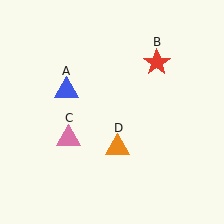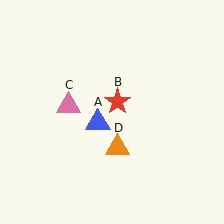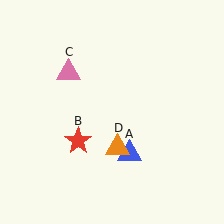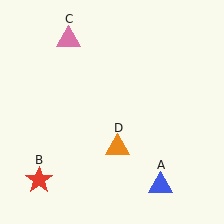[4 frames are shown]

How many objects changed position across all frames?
3 objects changed position: blue triangle (object A), red star (object B), pink triangle (object C).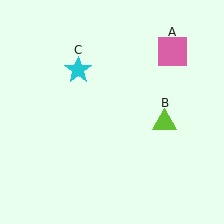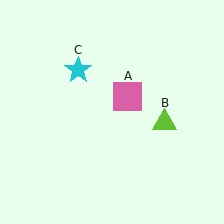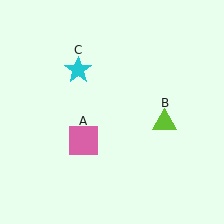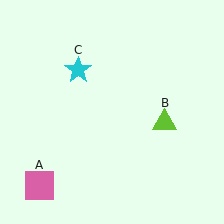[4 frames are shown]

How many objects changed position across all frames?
1 object changed position: pink square (object A).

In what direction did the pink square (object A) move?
The pink square (object A) moved down and to the left.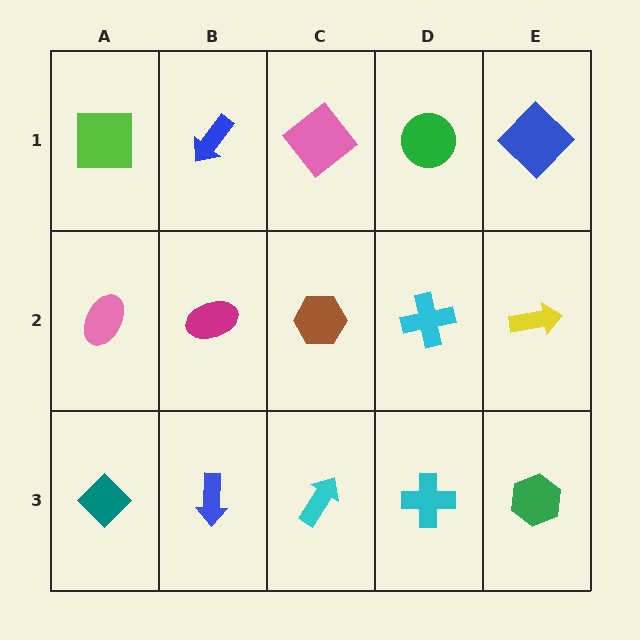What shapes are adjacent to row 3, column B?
A magenta ellipse (row 2, column B), a teal diamond (row 3, column A), a cyan arrow (row 3, column C).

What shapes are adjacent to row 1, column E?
A yellow arrow (row 2, column E), a green circle (row 1, column D).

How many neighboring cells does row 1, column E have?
2.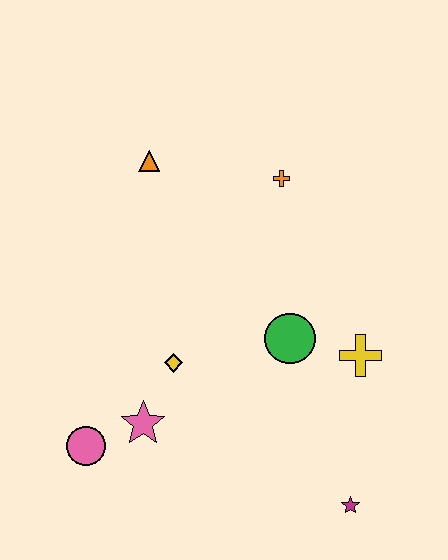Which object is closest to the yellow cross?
The green circle is closest to the yellow cross.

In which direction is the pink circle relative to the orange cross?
The pink circle is below the orange cross.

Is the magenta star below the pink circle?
Yes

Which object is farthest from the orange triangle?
The magenta star is farthest from the orange triangle.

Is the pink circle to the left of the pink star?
Yes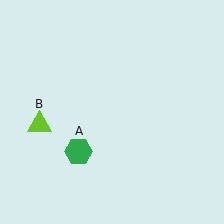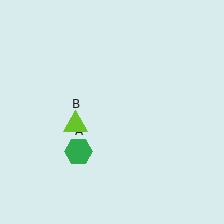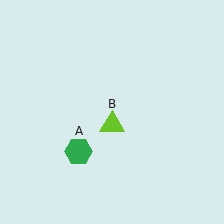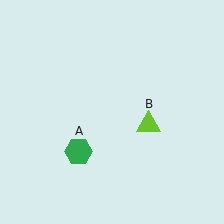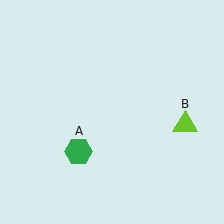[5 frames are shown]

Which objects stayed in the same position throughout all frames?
Green hexagon (object A) remained stationary.